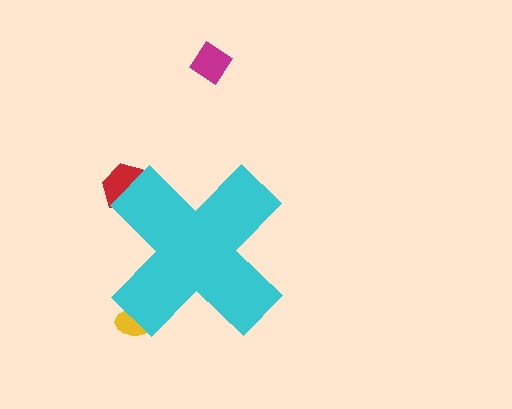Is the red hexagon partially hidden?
Yes, the red hexagon is partially hidden behind the cyan cross.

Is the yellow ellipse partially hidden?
Yes, the yellow ellipse is partially hidden behind the cyan cross.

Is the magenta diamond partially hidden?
No, the magenta diamond is fully visible.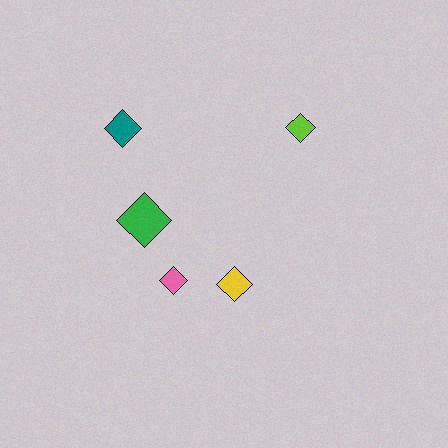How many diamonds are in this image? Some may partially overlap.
There are 5 diamonds.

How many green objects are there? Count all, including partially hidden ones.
There is 1 green object.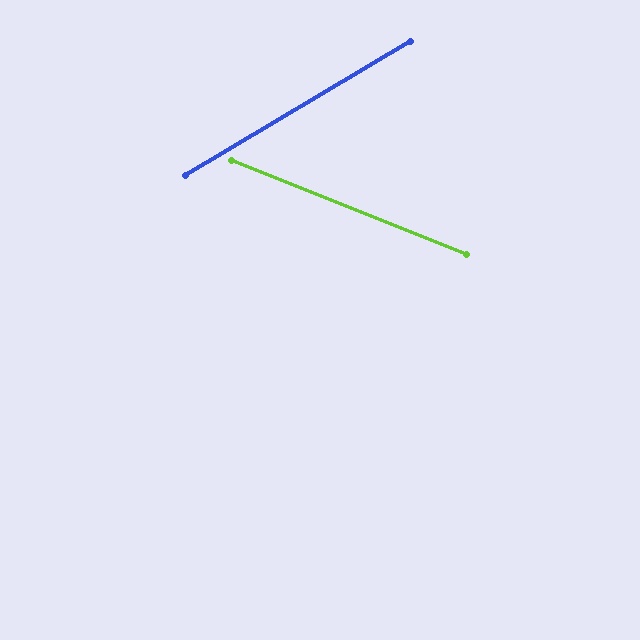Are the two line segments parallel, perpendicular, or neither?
Neither parallel nor perpendicular — they differ by about 52°.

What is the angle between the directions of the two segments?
Approximately 52 degrees.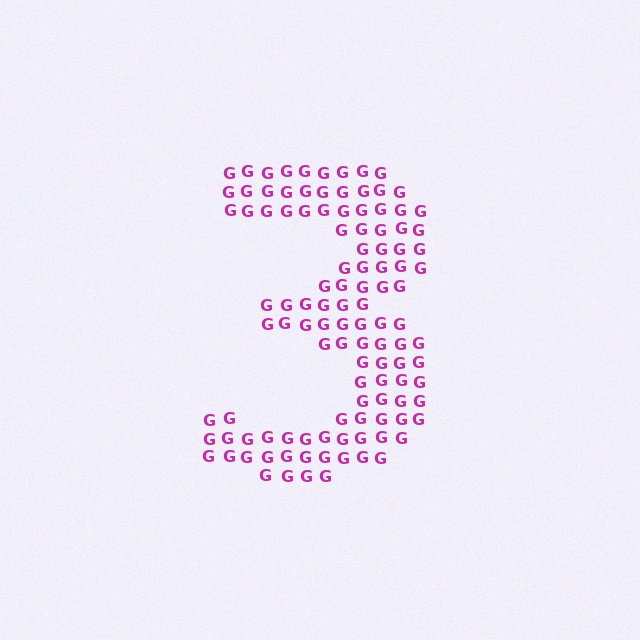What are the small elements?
The small elements are letter G's.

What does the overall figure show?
The overall figure shows the digit 3.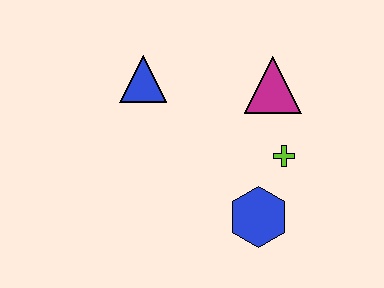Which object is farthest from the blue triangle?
The blue hexagon is farthest from the blue triangle.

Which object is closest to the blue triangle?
The magenta triangle is closest to the blue triangle.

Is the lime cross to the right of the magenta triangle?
Yes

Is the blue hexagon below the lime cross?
Yes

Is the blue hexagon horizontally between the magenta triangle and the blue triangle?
Yes